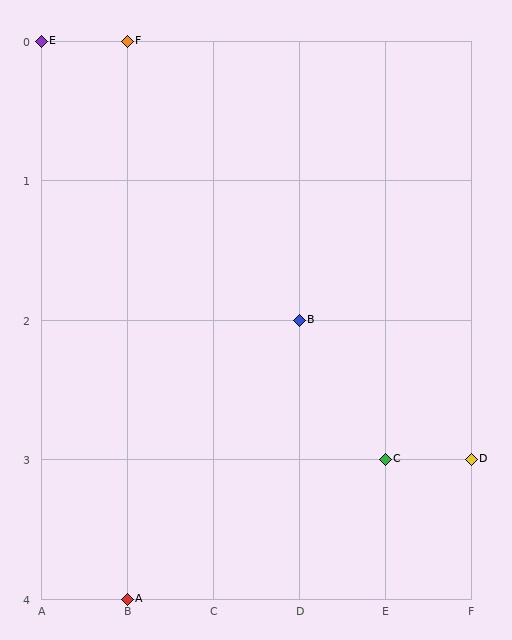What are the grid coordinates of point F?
Point F is at grid coordinates (B, 0).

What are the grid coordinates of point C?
Point C is at grid coordinates (E, 3).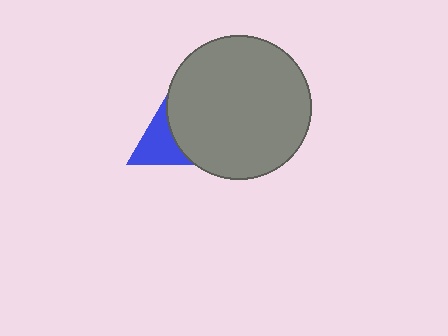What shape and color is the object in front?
The object in front is a gray circle.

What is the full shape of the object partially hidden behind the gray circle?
The partially hidden object is a blue triangle.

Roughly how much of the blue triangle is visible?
A small part of it is visible (roughly 35%).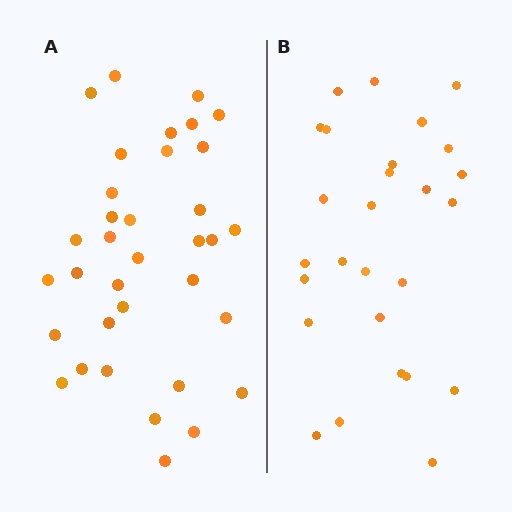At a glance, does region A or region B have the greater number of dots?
Region A (the left region) has more dots.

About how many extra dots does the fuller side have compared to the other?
Region A has roughly 8 or so more dots than region B.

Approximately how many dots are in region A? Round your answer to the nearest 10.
About 40 dots. (The exact count is 35, which rounds to 40.)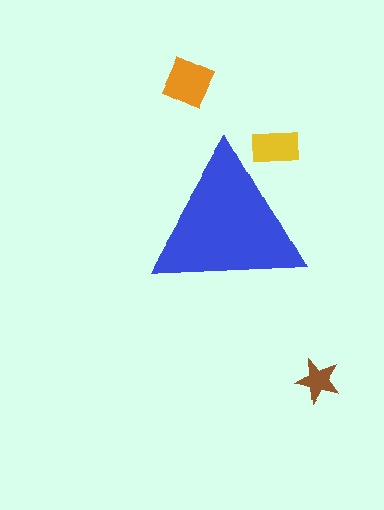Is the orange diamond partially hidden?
No, the orange diamond is fully visible.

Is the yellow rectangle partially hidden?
Yes, the yellow rectangle is partially hidden behind the blue triangle.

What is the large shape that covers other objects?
A blue triangle.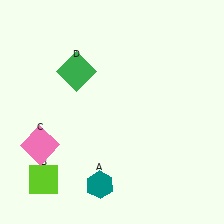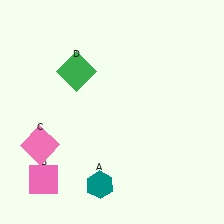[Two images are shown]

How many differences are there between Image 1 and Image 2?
There is 1 difference between the two images.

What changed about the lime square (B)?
In Image 1, B is lime. In Image 2, it changed to pink.